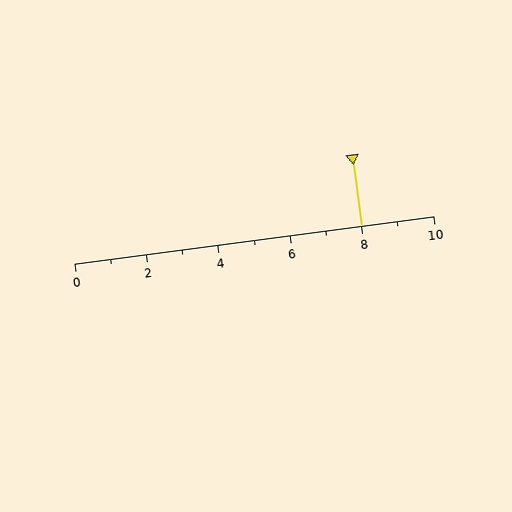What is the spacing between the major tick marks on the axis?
The major ticks are spaced 2 apart.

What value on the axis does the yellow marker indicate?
The marker indicates approximately 8.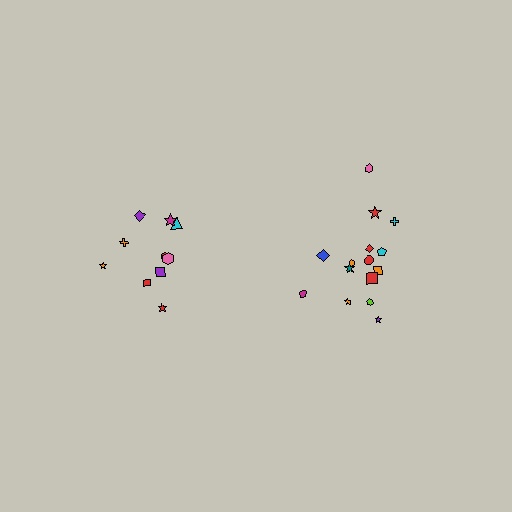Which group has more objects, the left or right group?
The right group.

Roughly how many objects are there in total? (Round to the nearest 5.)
Roughly 25 objects in total.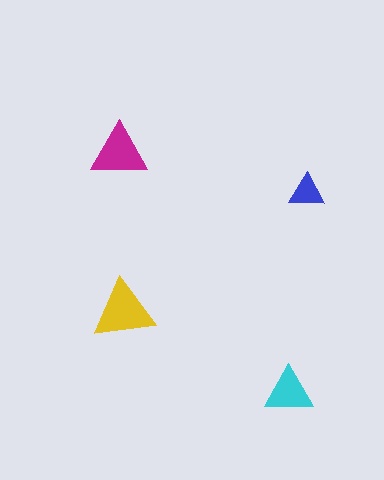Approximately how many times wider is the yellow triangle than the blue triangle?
About 1.5 times wider.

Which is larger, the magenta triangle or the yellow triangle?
The yellow one.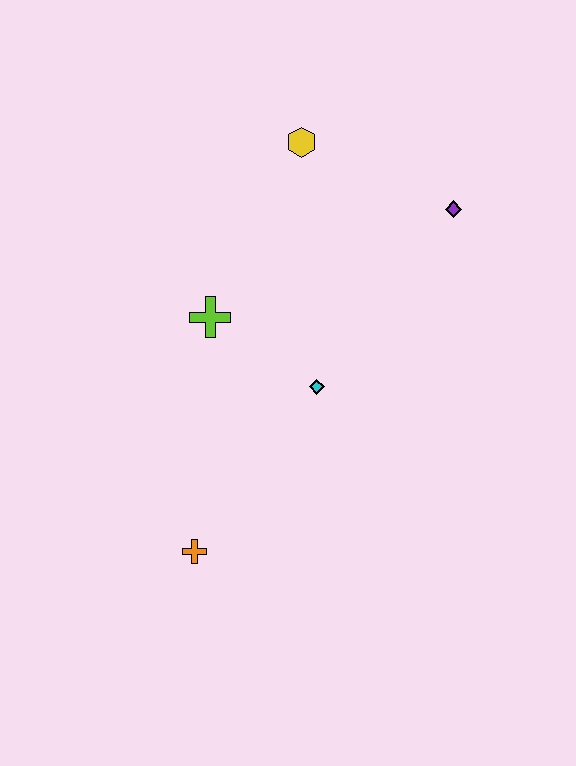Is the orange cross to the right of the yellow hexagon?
No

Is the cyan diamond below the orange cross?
No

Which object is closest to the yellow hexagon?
The purple diamond is closest to the yellow hexagon.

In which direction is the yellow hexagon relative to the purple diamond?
The yellow hexagon is to the left of the purple diamond.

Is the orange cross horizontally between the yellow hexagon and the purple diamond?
No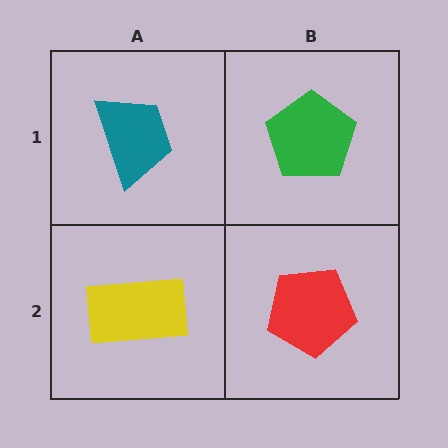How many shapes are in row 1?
2 shapes.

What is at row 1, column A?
A teal trapezoid.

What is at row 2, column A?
A yellow rectangle.